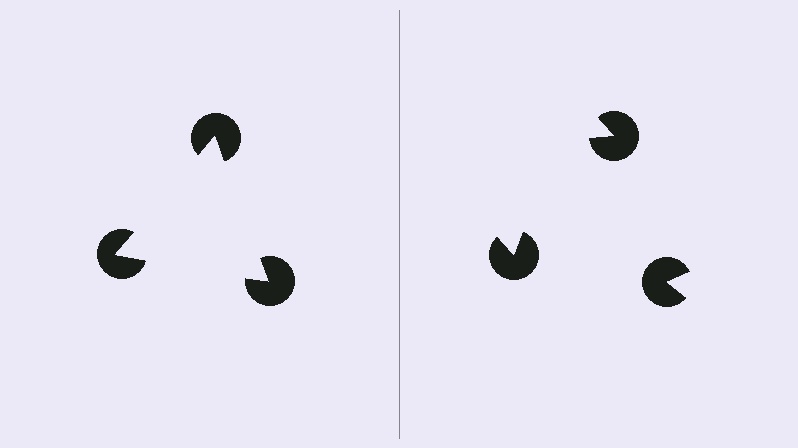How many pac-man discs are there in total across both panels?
6 — 3 on each side.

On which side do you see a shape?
An illusory triangle appears on the left side. On the right side the wedge cuts are rotated, so no coherent shape forms.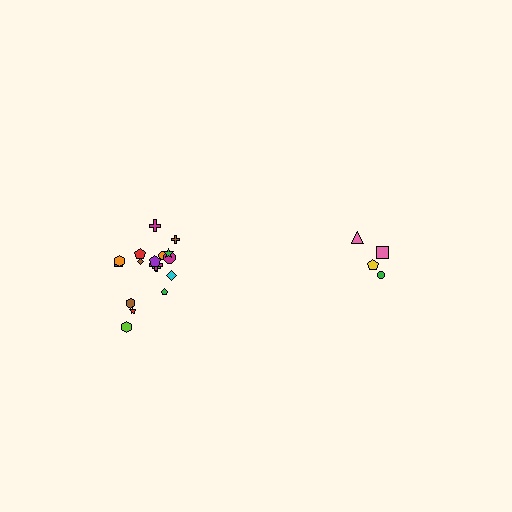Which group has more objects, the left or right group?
The left group.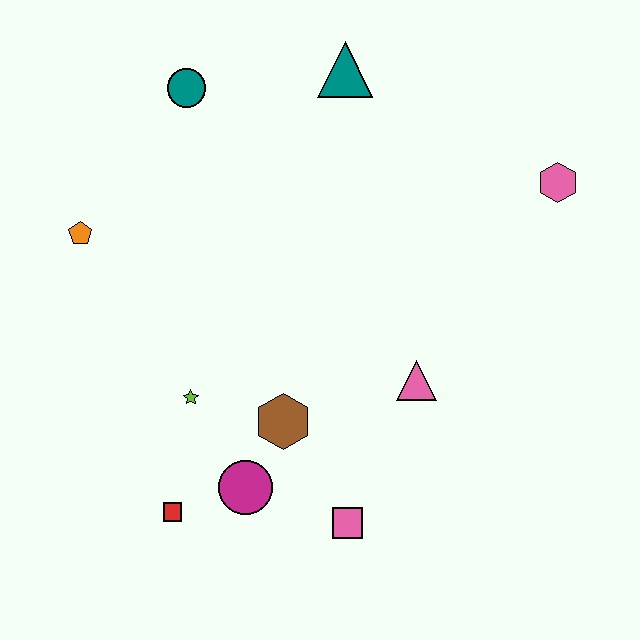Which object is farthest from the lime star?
The pink hexagon is farthest from the lime star.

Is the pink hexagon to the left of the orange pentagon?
No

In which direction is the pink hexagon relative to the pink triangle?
The pink hexagon is above the pink triangle.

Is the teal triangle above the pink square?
Yes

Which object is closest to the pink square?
The magenta circle is closest to the pink square.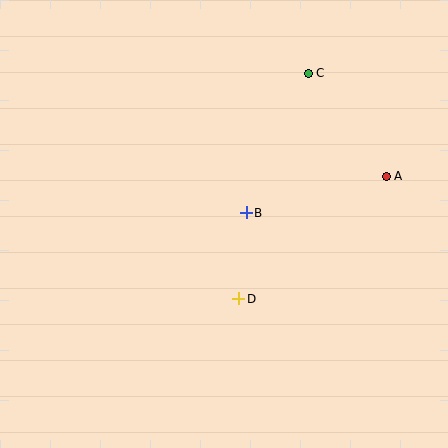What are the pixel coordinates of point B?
Point B is at (246, 213).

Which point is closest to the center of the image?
Point B at (246, 213) is closest to the center.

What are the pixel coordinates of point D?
Point D is at (238, 299).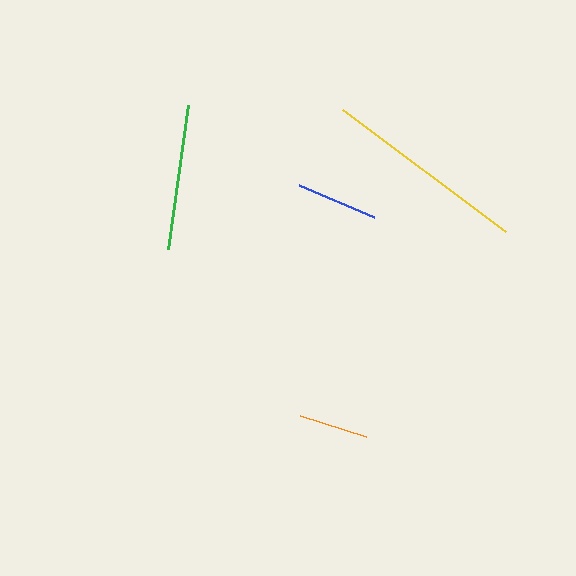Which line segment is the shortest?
The orange line is the shortest at approximately 69 pixels.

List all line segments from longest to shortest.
From longest to shortest: yellow, green, blue, orange.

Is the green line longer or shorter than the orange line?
The green line is longer than the orange line.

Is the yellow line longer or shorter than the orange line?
The yellow line is longer than the orange line.